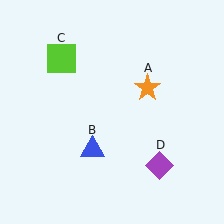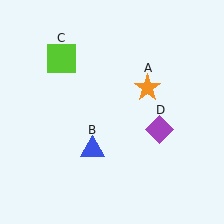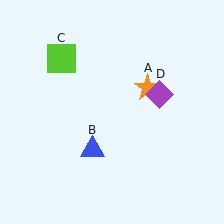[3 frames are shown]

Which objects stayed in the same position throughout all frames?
Orange star (object A) and blue triangle (object B) and lime square (object C) remained stationary.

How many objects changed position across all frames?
1 object changed position: purple diamond (object D).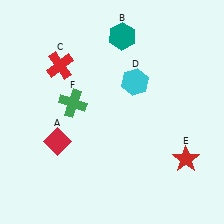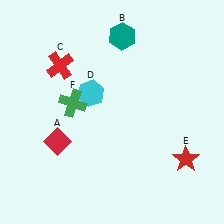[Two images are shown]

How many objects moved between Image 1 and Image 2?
1 object moved between the two images.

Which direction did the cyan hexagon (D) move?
The cyan hexagon (D) moved left.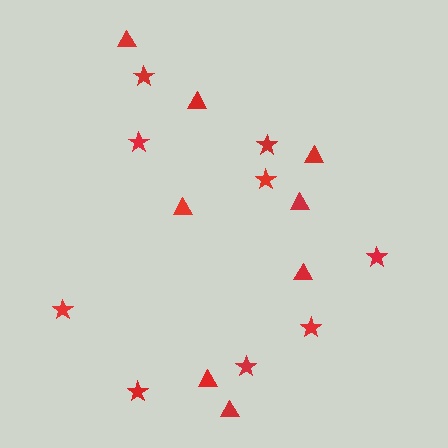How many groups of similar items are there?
There are 2 groups: one group of triangles (8) and one group of stars (9).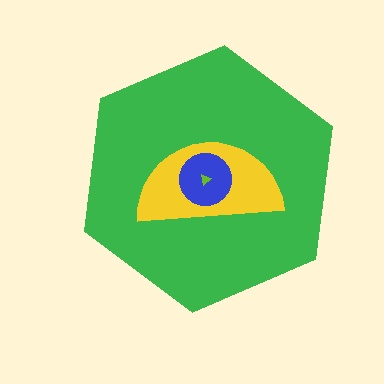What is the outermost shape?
The green hexagon.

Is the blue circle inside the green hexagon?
Yes.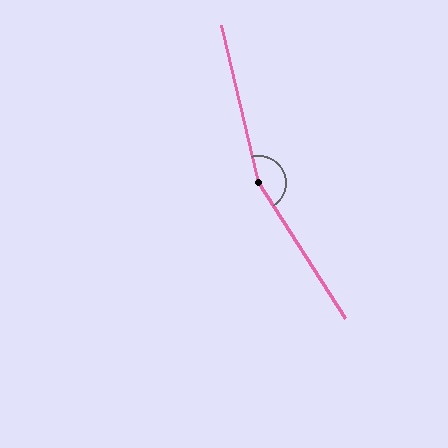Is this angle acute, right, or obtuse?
It is obtuse.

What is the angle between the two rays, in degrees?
Approximately 160 degrees.